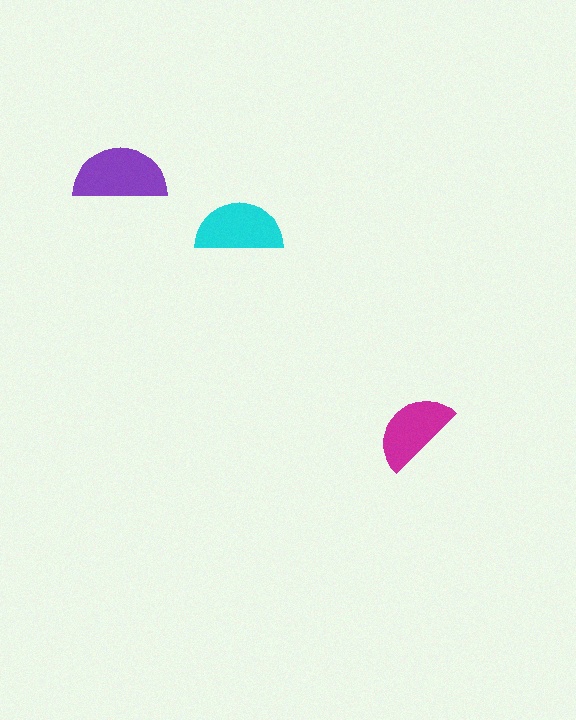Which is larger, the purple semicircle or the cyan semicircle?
The purple one.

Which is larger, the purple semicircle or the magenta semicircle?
The purple one.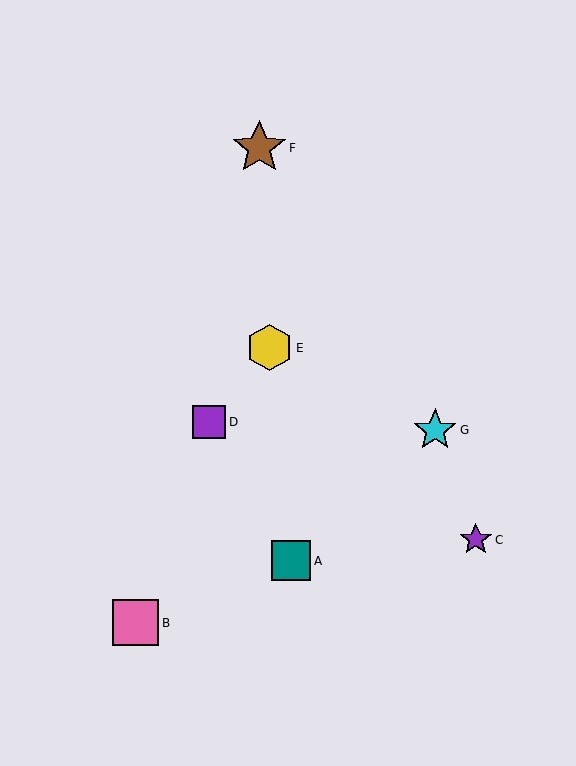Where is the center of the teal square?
The center of the teal square is at (291, 561).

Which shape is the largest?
The brown star (labeled F) is the largest.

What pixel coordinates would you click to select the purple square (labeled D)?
Click at (209, 422) to select the purple square D.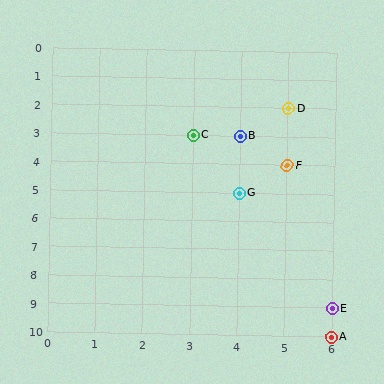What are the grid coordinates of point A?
Point A is at grid coordinates (6, 10).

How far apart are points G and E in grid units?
Points G and E are 2 columns and 4 rows apart (about 4.5 grid units diagonally).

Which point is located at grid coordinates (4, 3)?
Point B is at (4, 3).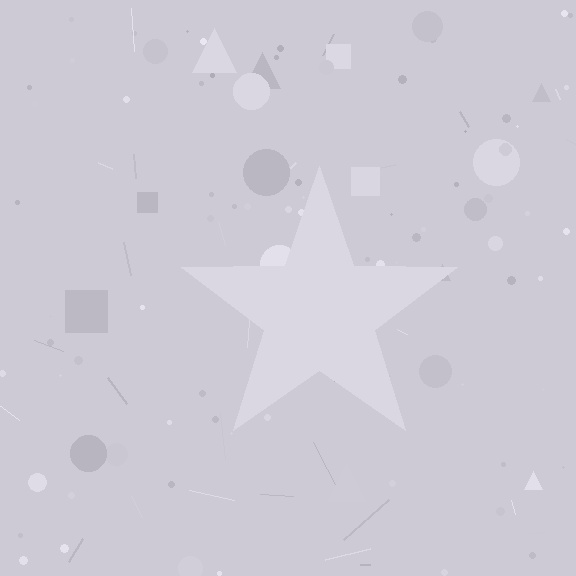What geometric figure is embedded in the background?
A star is embedded in the background.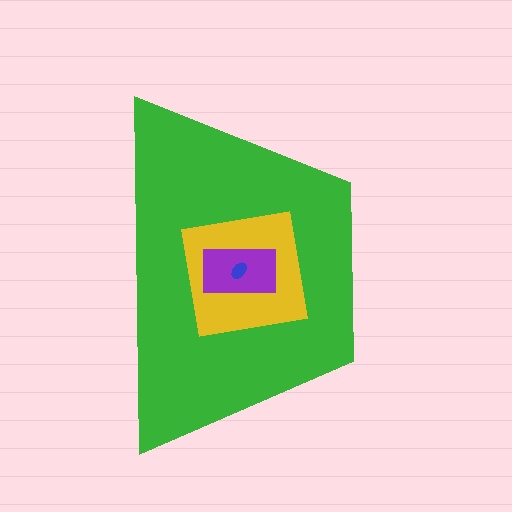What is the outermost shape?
The green trapezoid.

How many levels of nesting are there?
4.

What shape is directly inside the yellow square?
The purple rectangle.